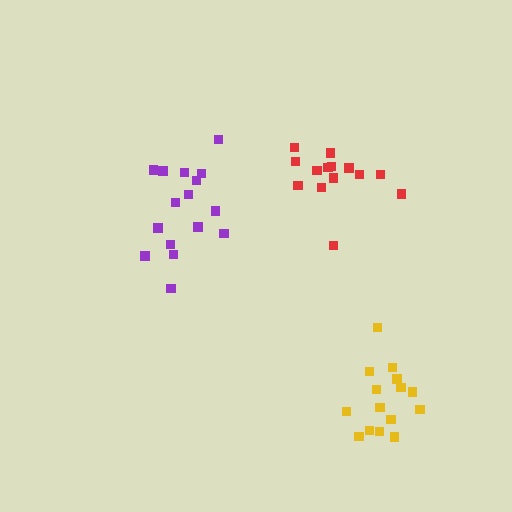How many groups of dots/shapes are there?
There are 3 groups.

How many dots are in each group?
Group 1: 16 dots, Group 2: 15 dots, Group 3: 14 dots (45 total).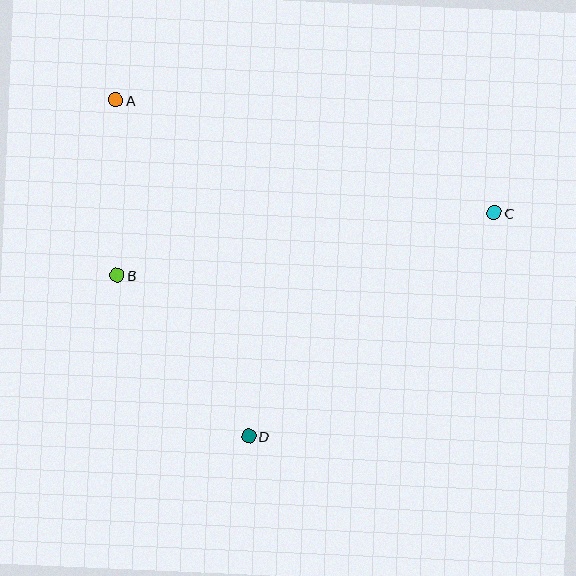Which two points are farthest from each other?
Points A and C are farthest from each other.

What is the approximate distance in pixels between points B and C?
The distance between B and C is approximately 382 pixels.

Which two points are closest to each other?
Points A and B are closest to each other.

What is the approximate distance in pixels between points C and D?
The distance between C and D is approximately 332 pixels.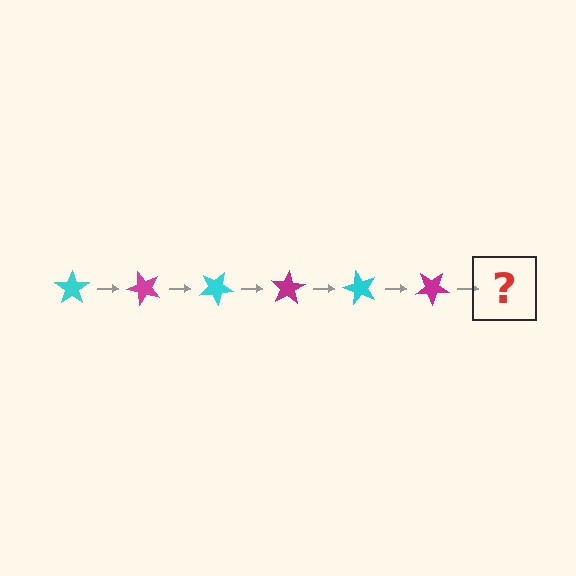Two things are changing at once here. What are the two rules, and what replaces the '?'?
The two rules are that it rotates 50 degrees each step and the color cycles through cyan and magenta. The '?' should be a cyan star, rotated 300 degrees from the start.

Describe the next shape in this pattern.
It should be a cyan star, rotated 300 degrees from the start.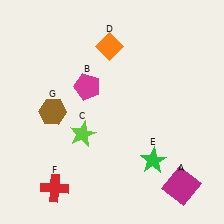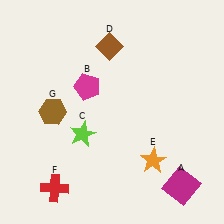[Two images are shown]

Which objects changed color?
D changed from orange to brown. E changed from green to orange.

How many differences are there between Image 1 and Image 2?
There are 2 differences between the two images.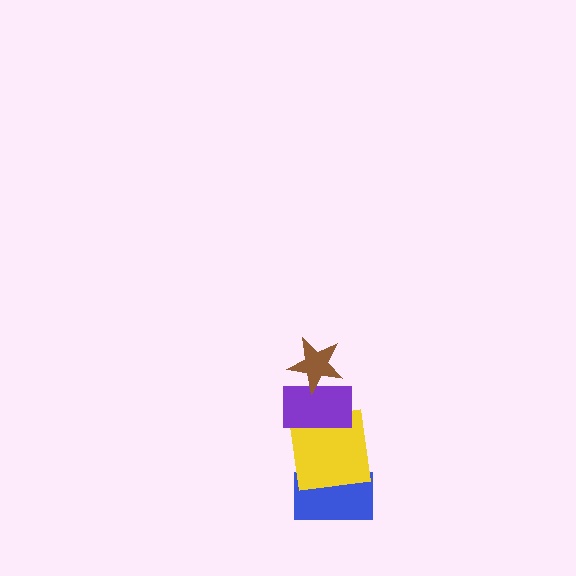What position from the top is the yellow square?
The yellow square is 3rd from the top.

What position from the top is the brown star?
The brown star is 1st from the top.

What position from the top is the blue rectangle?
The blue rectangle is 4th from the top.